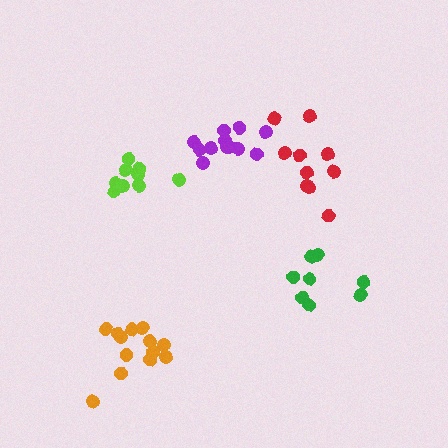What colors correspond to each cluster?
The clusters are colored: orange, lime, purple, red, green.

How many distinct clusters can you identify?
There are 5 distinct clusters.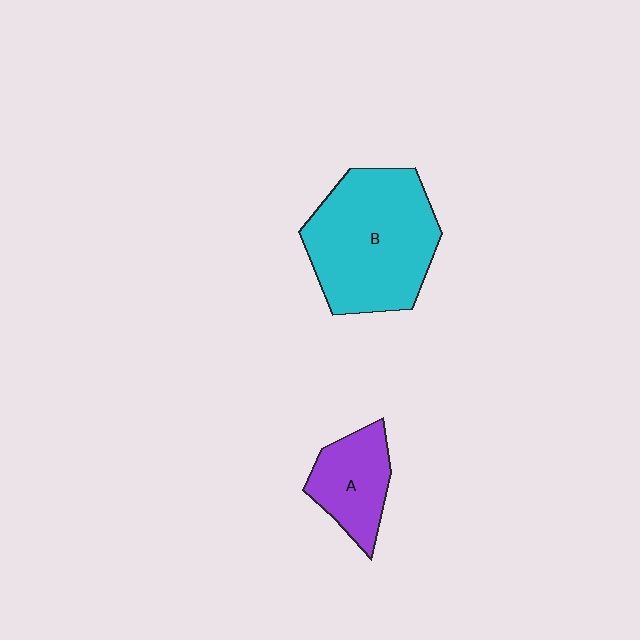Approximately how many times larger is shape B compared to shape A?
Approximately 2.2 times.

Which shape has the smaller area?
Shape A (purple).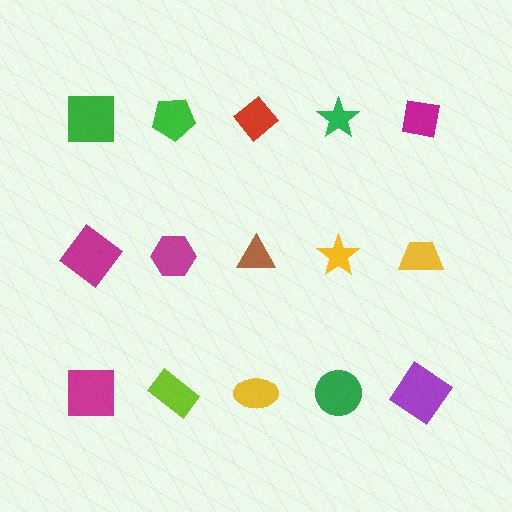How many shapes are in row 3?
5 shapes.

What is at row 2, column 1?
A magenta diamond.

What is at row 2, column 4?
A yellow star.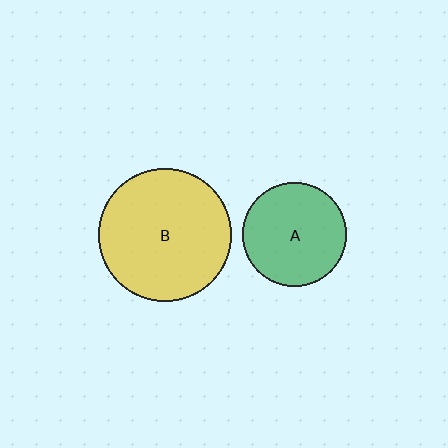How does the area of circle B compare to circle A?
Approximately 1.6 times.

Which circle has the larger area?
Circle B (yellow).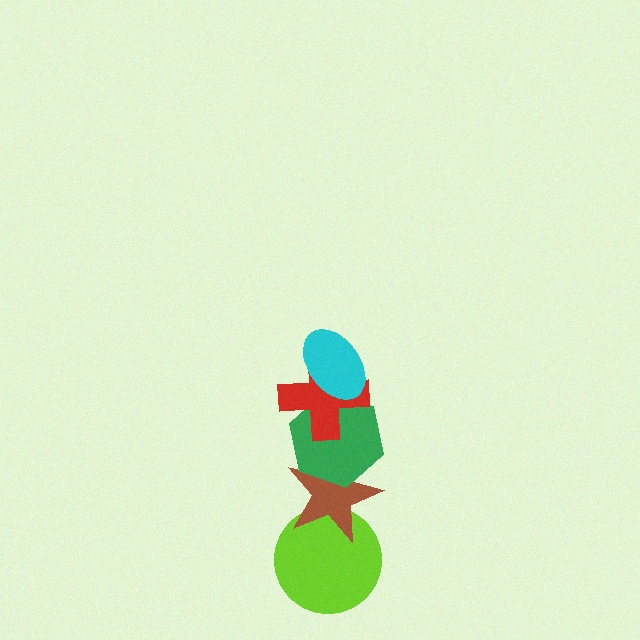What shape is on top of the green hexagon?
The red cross is on top of the green hexagon.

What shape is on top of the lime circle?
The brown star is on top of the lime circle.